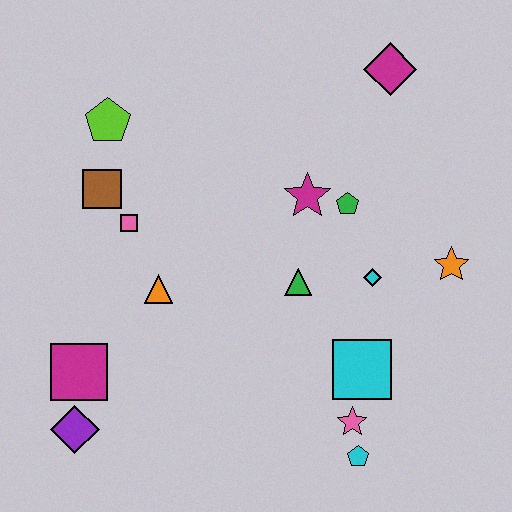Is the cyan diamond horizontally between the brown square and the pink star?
No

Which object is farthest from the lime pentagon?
The cyan pentagon is farthest from the lime pentagon.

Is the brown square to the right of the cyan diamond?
No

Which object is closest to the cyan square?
The pink star is closest to the cyan square.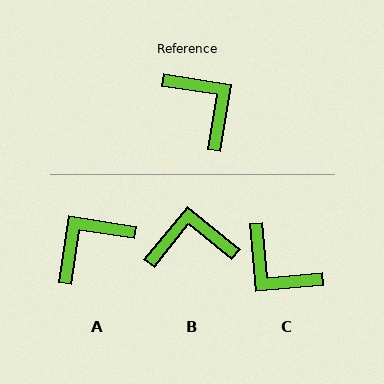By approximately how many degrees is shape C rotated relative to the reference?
Approximately 167 degrees clockwise.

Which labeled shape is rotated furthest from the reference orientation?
C, about 167 degrees away.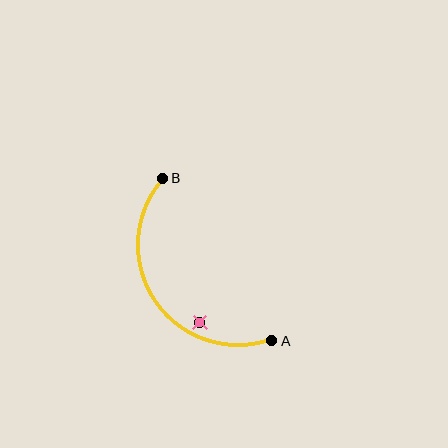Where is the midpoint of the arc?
The arc midpoint is the point on the curve farthest from the straight line joining A and B. It sits below and to the left of that line.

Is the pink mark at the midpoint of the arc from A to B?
No — the pink mark does not lie on the arc at all. It sits slightly inside the curve.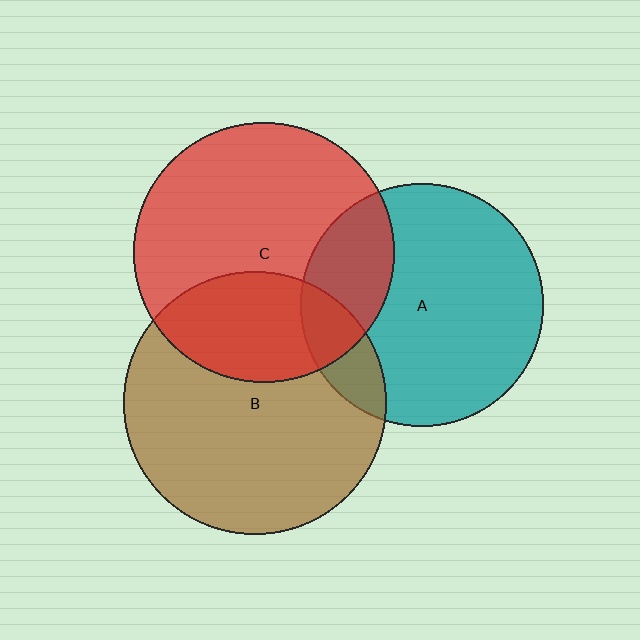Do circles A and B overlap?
Yes.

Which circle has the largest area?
Circle B (brown).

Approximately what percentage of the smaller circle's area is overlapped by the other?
Approximately 15%.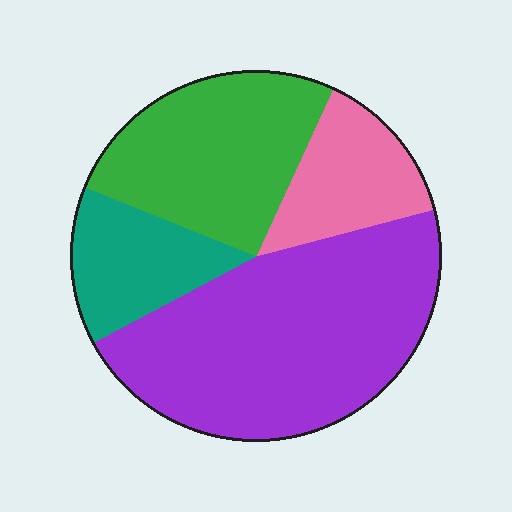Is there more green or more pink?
Green.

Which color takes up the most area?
Purple, at roughly 45%.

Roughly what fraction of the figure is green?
Green takes up about one quarter (1/4) of the figure.